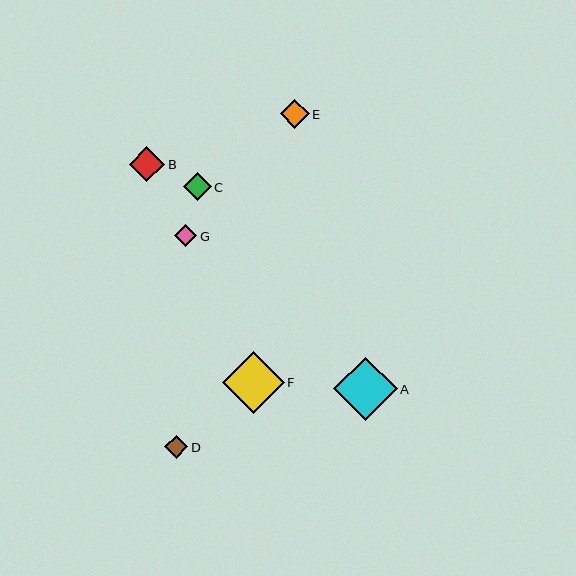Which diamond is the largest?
Diamond A is the largest with a size of approximately 64 pixels.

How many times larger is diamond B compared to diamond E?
Diamond B is approximately 1.2 times the size of diamond E.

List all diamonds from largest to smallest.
From largest to smallest: A, F, B, E, C, D, G.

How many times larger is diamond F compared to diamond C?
Diamond F is approximately 2.2 times the size of diamond C.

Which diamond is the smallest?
Diamond G is the smallest with a size of approximately 23 pixels.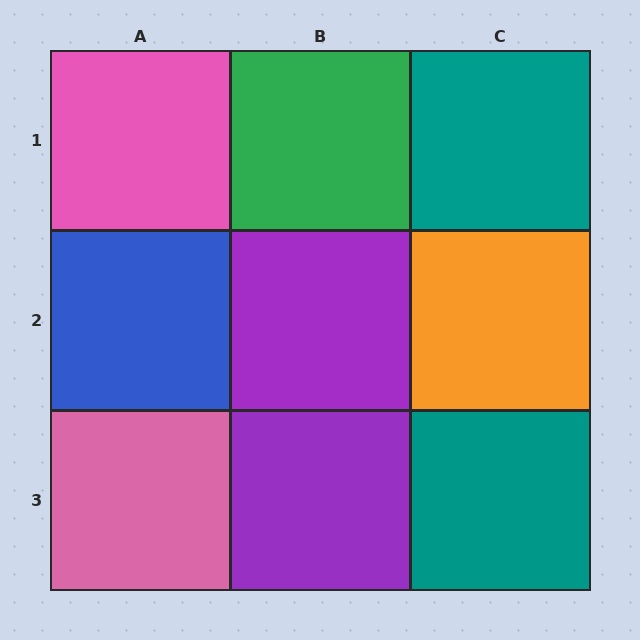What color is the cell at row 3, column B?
Purple.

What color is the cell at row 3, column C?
Teal.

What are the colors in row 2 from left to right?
Blue, purple, orange.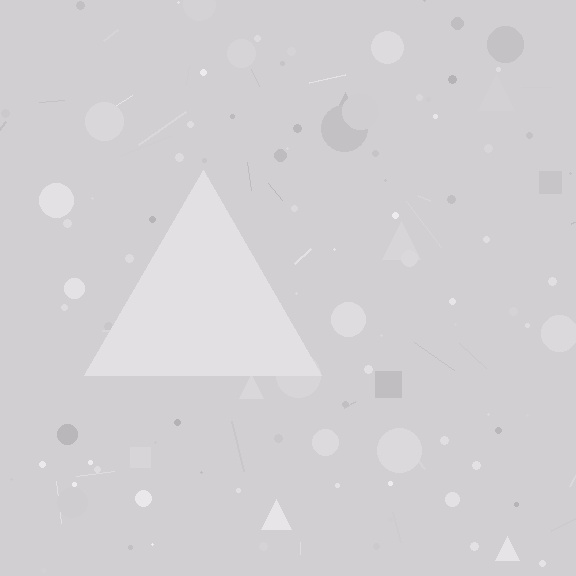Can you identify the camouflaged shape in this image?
The camouflaged shape is a triangle.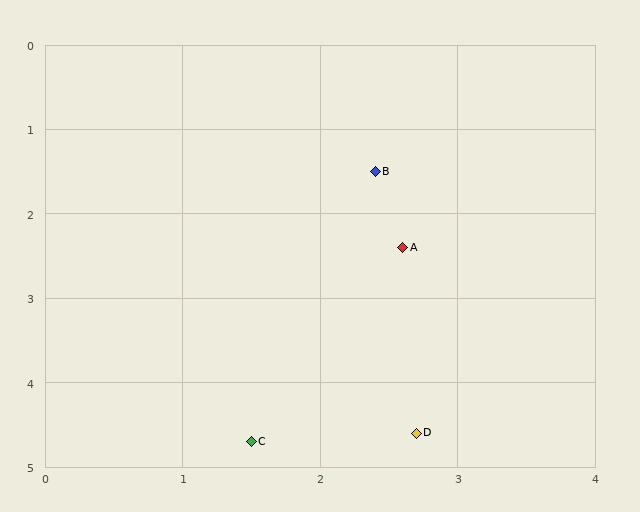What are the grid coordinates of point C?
Point C is at approximately (1.5, 4.7).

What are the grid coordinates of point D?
Point D is at approximately (2.7, 4.6).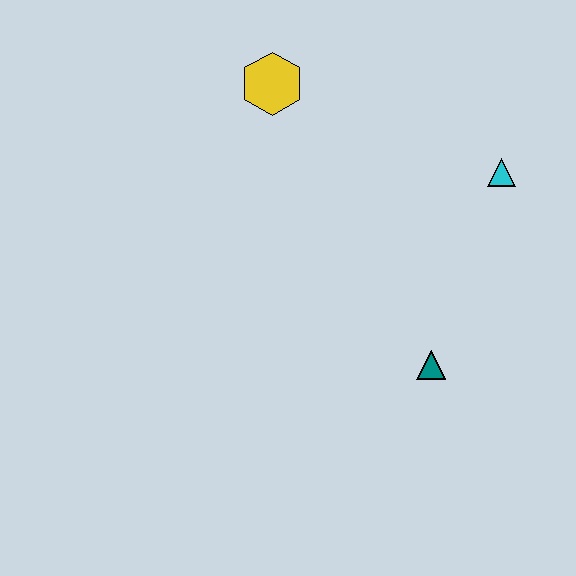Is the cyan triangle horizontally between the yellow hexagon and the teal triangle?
No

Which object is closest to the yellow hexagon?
The cyan triangle is closest to the yellow hexagon.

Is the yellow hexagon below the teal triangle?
No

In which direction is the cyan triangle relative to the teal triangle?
The cyan triangle is above the teal triangle.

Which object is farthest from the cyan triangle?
The yellow hexagon is farthest from the cyan triangle.